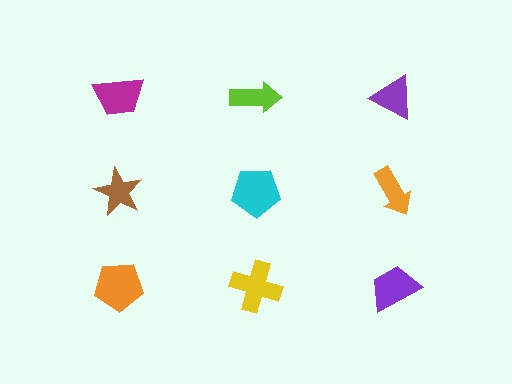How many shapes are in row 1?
3 shapes.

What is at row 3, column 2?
A yellow cross.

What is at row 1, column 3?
A purple triangle.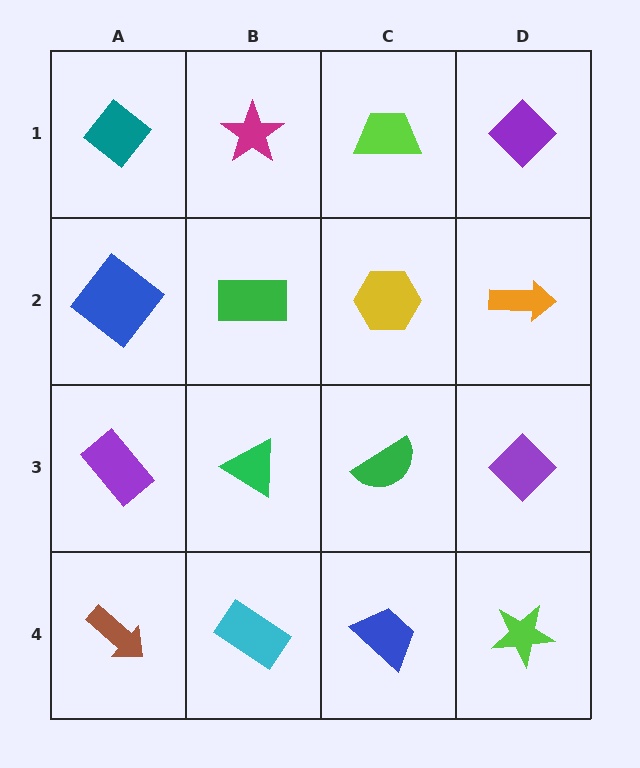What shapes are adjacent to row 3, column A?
A blue diamond (row 2, column A), a brown arrow (row 4, column A), a green triangle (row 3, column B).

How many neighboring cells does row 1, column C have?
3.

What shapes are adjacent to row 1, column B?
A green rectangle (row 2, column B), a teal diamond (row 1, column A), a lime trapezoid (row 1, column C).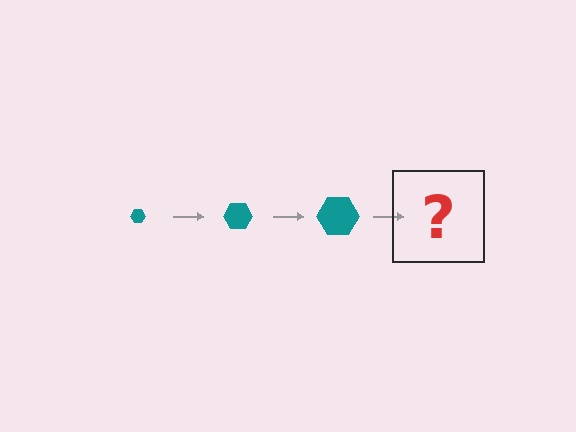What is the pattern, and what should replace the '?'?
The pattern is that the hexagon gets progressively larger each step. The '?' should be a teal hexagon, larger than the previous one.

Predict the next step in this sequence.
The next step is a teal hexagon, larger than the previous one.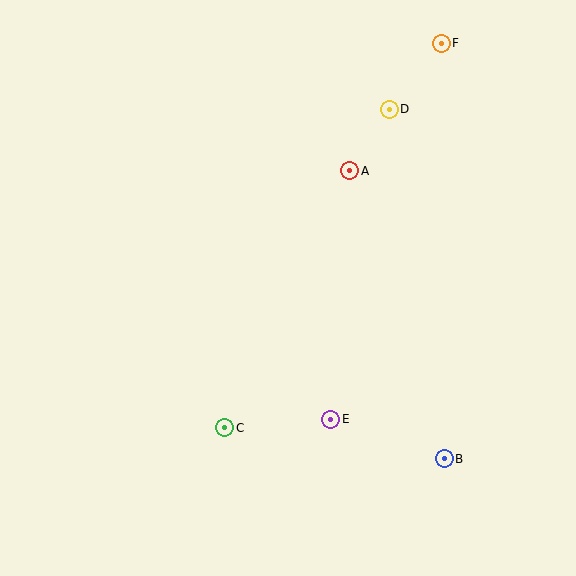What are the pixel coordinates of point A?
Point A is at (350, 171).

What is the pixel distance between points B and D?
The distance between B and D is 354 pixels.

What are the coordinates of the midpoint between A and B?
The midpoint between A and B is at (397, 315).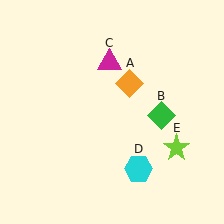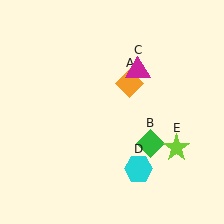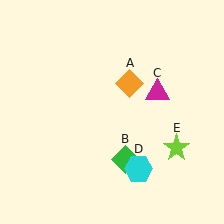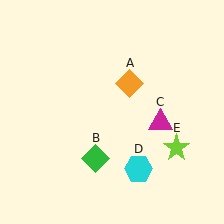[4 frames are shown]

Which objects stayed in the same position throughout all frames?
Orange diamond (object A) and cyan hexagon (object D) and lime star (object E) remained stationary.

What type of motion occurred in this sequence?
The green diamond (object B), magenta triangle (object C) rotated clockwise around the center of the scene.